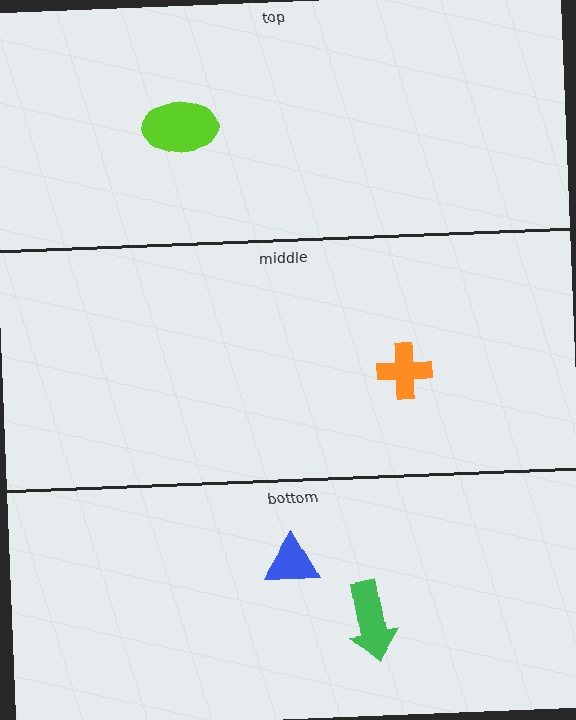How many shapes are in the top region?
1.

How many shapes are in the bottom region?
2.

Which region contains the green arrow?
The bottom region.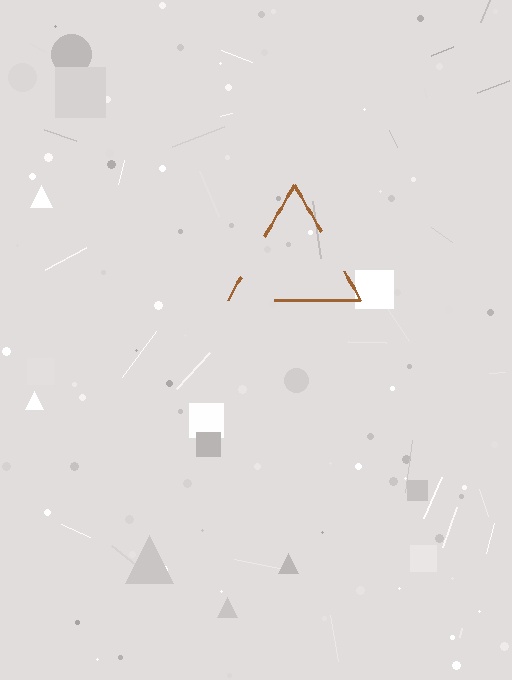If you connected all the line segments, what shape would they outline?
They would outline a triangle.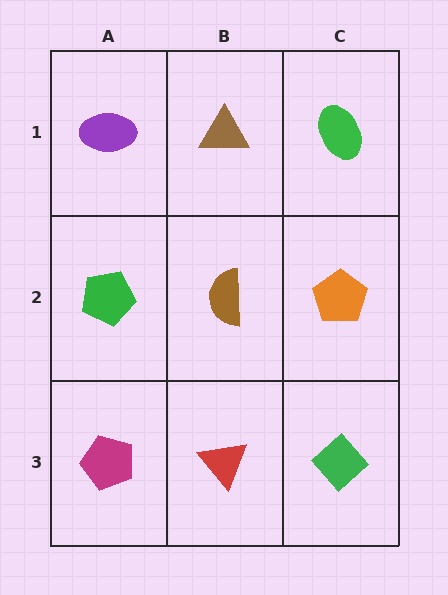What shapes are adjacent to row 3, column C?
An orange pentagon (row 2, column C), a red triangle (row 3, column B).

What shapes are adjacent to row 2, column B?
A brown triangle (row 1, column B), a red triangle (row 3, column B), a green pentagon (row 2, column A), an orange pentagon (row 2, column C).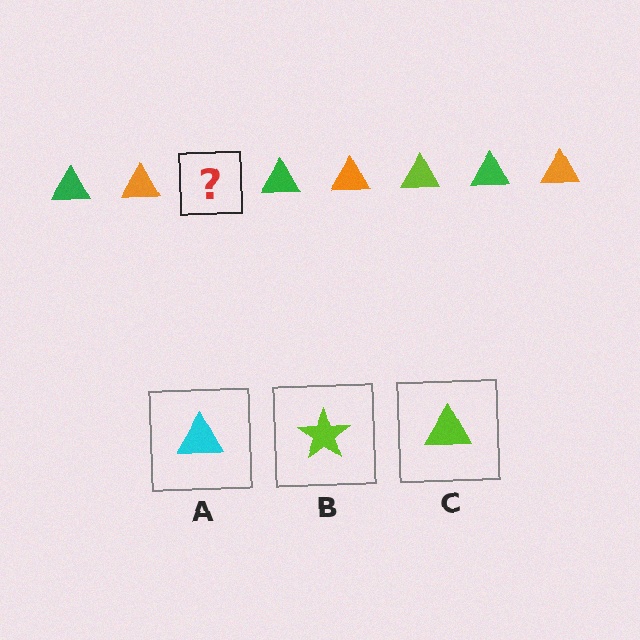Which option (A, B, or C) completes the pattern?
C.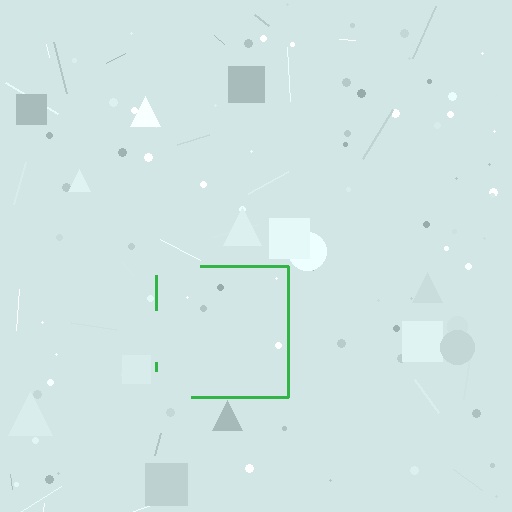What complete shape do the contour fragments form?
The contour fragments form a square.